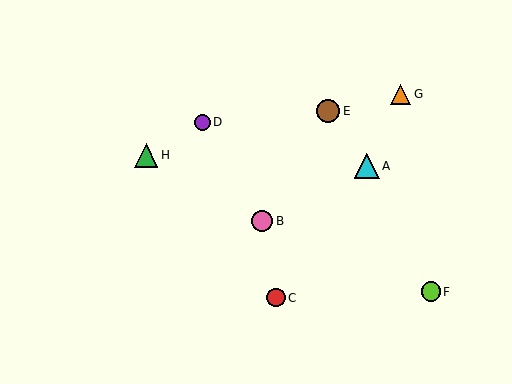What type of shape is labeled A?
Shape A is a cyan triangle.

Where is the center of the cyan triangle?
The center of the cyan triangle is at (367, 166).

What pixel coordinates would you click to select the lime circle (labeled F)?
Click at (431, 292) to select the lime circle F.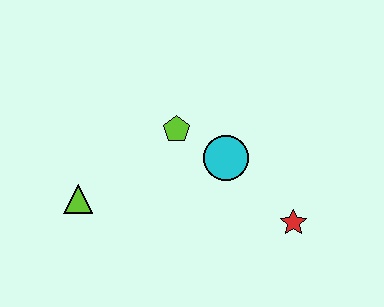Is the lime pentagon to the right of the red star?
No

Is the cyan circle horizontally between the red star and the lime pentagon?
Yes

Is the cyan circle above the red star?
Yes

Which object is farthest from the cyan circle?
The lime triangle is farthest from the cyan circle.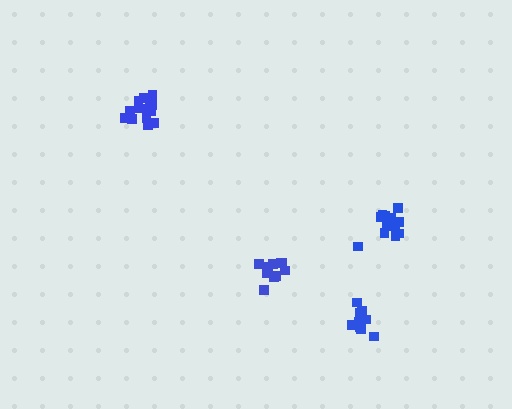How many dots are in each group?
Group 1: 14 dots, Group 2: 12 dots, Group 3: 9 dots, Group 4: 14 dots (49 total).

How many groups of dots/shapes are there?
There are 4 groups.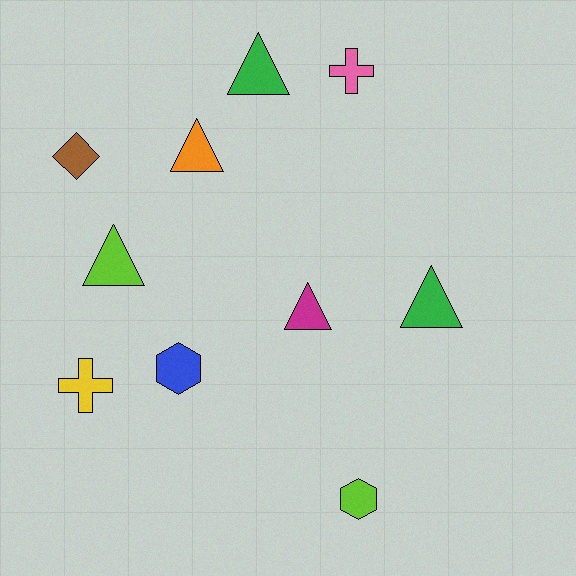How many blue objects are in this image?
There is 1 blue object.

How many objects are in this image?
There are 10 objects.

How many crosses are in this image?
There are 2 crosses.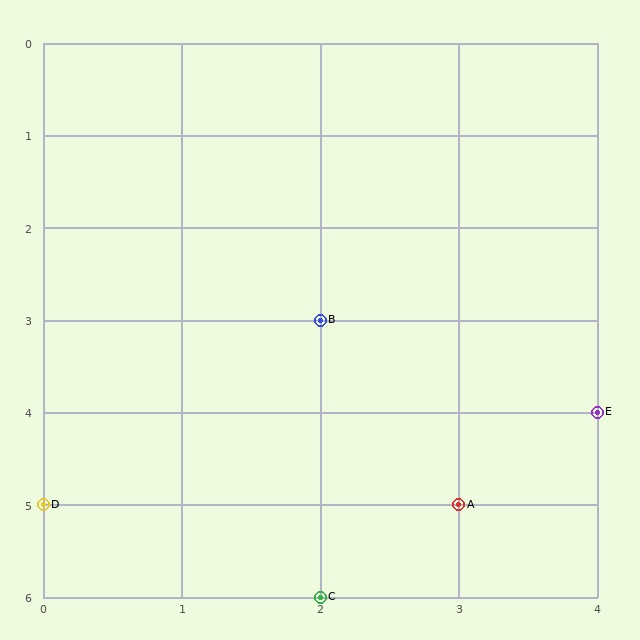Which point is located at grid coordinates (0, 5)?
Point D is at (0, 5).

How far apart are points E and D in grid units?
Points E and D are 4 columns and 1 row apart (about 4.1 grid units diagonally).